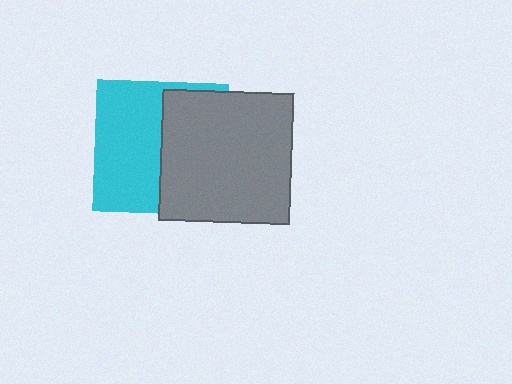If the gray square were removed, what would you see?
You would see the complete cyan square.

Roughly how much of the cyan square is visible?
About half of it is visible (roughly 52%).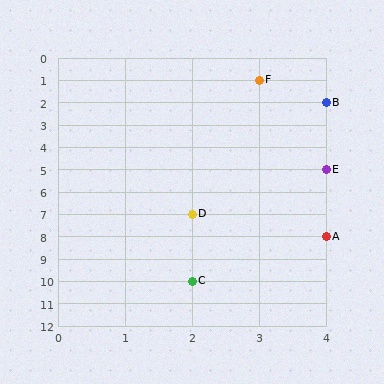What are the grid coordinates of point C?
Point C is at grid coordinates (2, 10).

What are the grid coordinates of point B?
Point B is at grid coordinates (4, 2).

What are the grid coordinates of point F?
Point F is at grid coordinates (3, 1).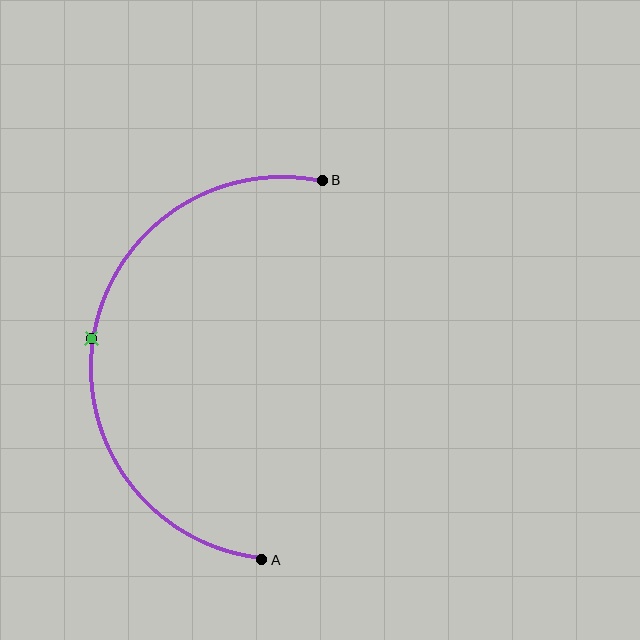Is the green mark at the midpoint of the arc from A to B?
Yes. The green mark lies on the arc at equal arc-length from both A and B — it is the arc midpoint.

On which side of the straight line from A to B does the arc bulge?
The arc bulges to the left of the straight line connecting A and B.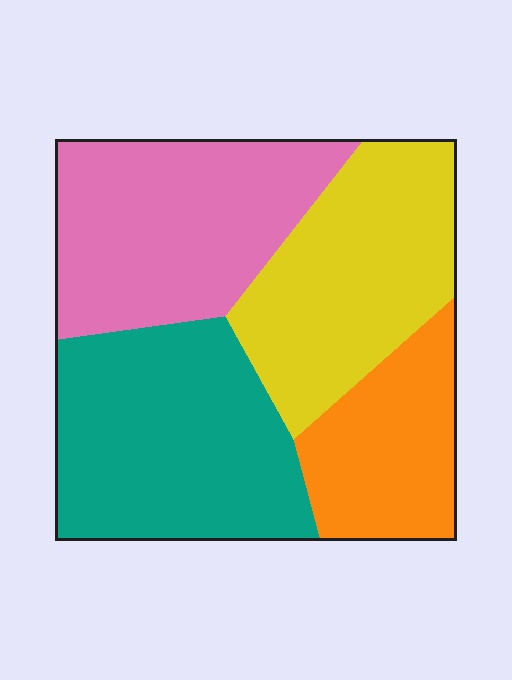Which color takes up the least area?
Orange, at roughly 15%.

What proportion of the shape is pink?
Pink takes up about one quarter (1/4) of the shape.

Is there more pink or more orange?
Pink.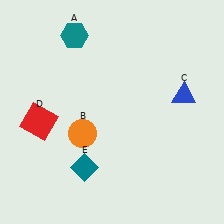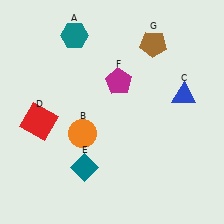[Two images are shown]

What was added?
A magenta pentagon (F), a brown pentagon (G) were added in Image 2.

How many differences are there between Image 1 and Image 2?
There are 2 differences between the two images.